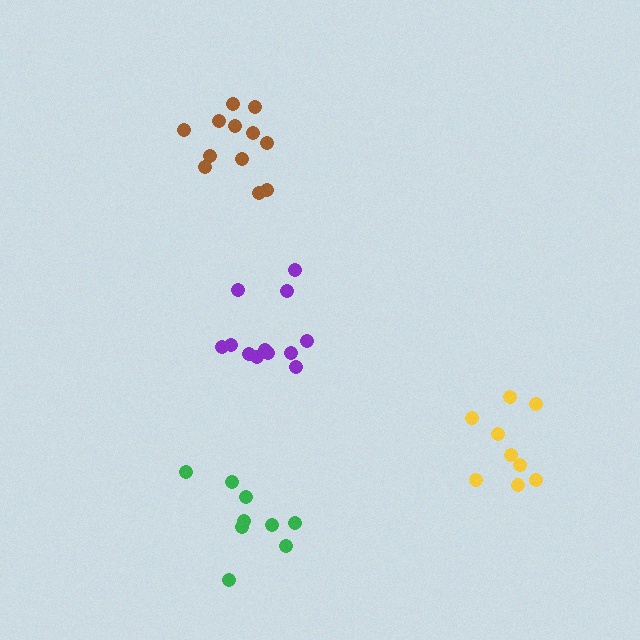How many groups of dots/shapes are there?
There are 4 groups.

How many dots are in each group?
Group 1: 9 dots, Group 2: 12 dots, Group 3: 12 dots, Group 4: 9 dots (42 total).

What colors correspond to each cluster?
The clusters are colored: yellow, brown, purple, green.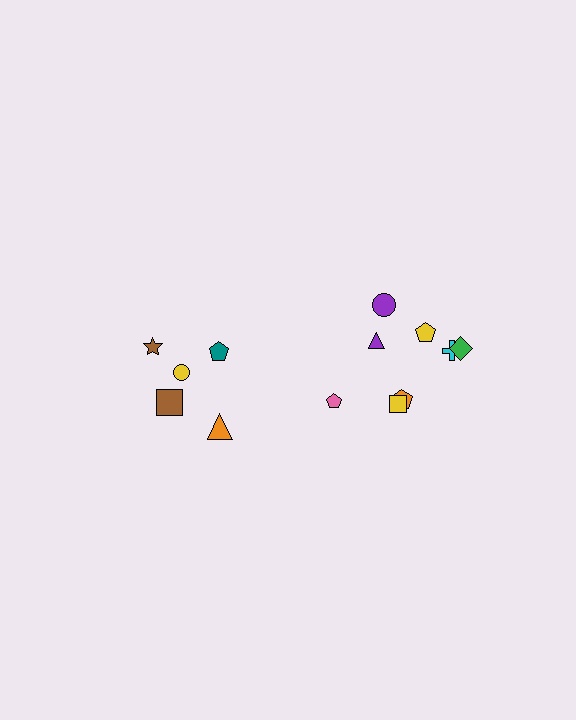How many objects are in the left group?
There are 5 objects.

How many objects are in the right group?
There are 8 objects.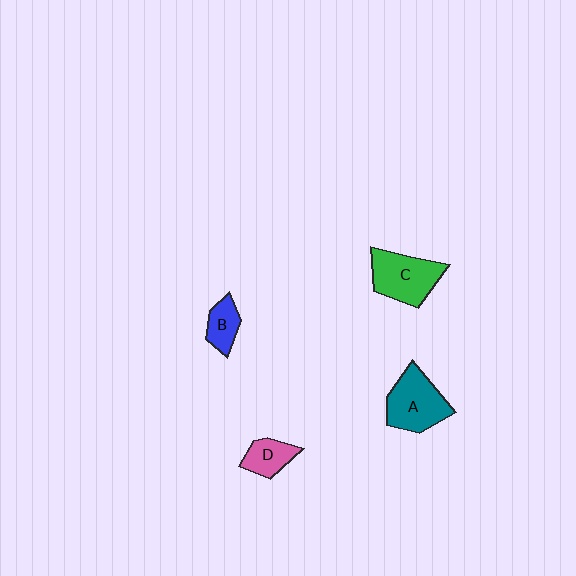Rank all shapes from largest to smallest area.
From largest to smallest: C (green), A (teal), D (pink), B (blue).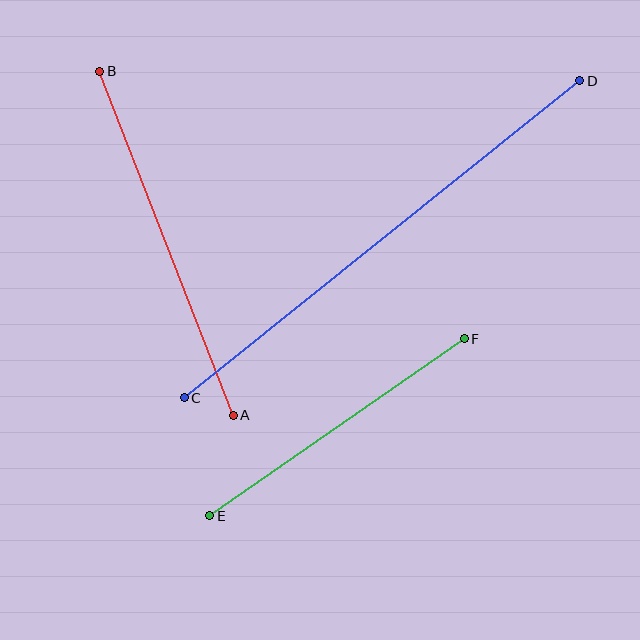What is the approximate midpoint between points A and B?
The midpoint is at approximately (166, 243) pixels.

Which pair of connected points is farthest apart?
Points C and D are farthest apart.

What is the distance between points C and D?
The distance is approximately 507 pixels.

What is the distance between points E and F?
The distance is approximately 310 pixels.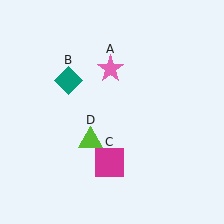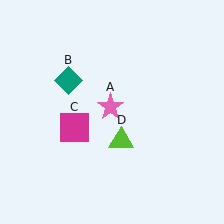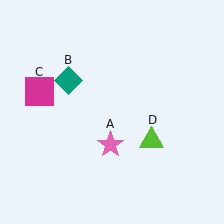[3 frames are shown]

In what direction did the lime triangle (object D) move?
The lime triangle (object D) moved right.